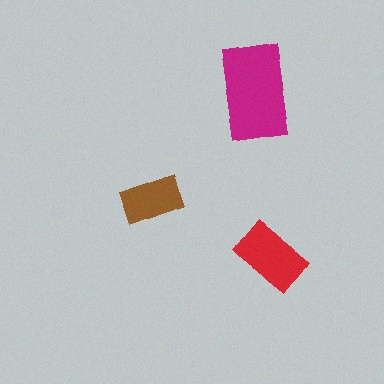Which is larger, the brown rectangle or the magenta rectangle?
The magenta one.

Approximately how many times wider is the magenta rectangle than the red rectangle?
About 1.5 times wider.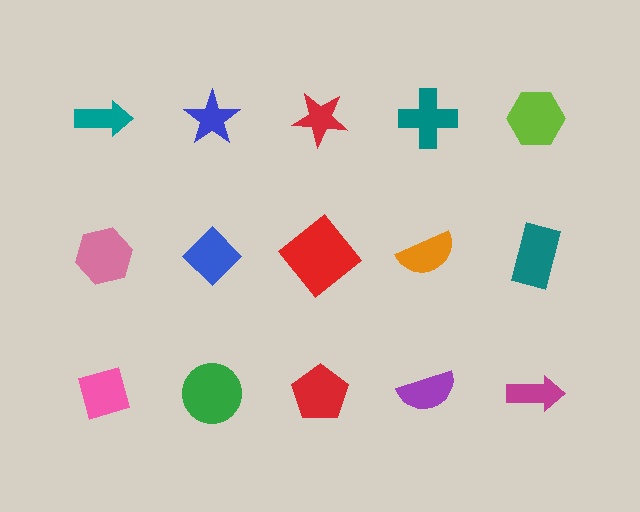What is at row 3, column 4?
A purple semicircle.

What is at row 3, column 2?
A green circle.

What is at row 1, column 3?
A red star.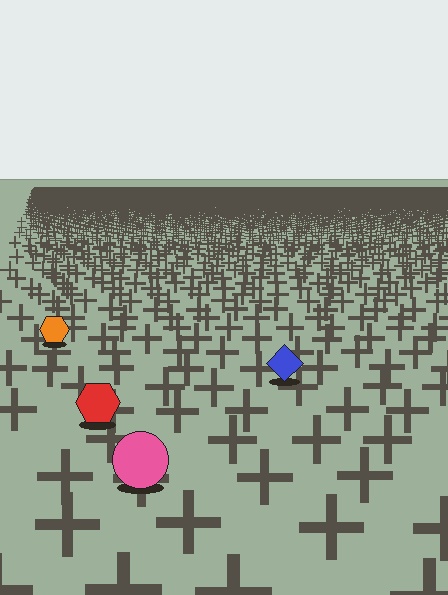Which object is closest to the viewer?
The pink circle is closest. The texture marks near it are larger and more spread out.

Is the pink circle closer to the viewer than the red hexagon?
Yes. The pink circle is closer — you can tell from the texture gradient: the ground texture is coarser near it.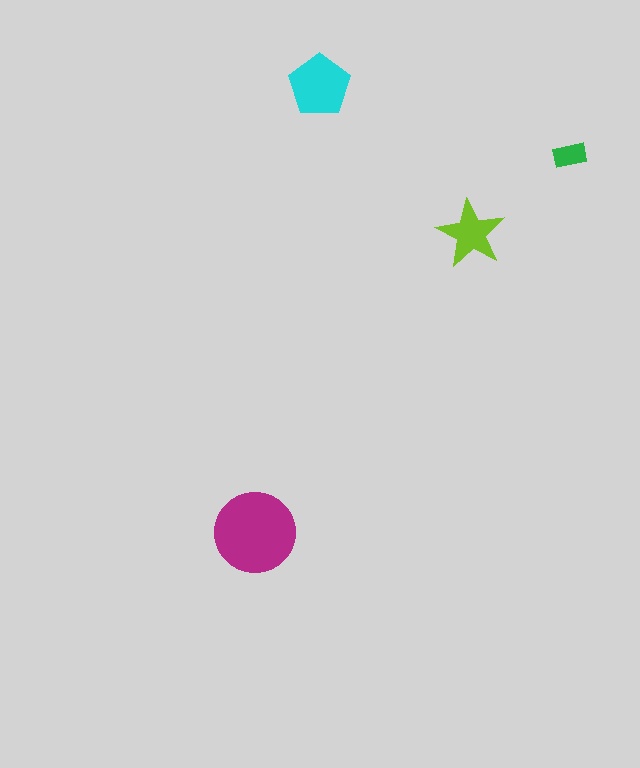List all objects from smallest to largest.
The green rectangle, the lime star, the cyan pentagon, the magenta circle.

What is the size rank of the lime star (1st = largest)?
3rd.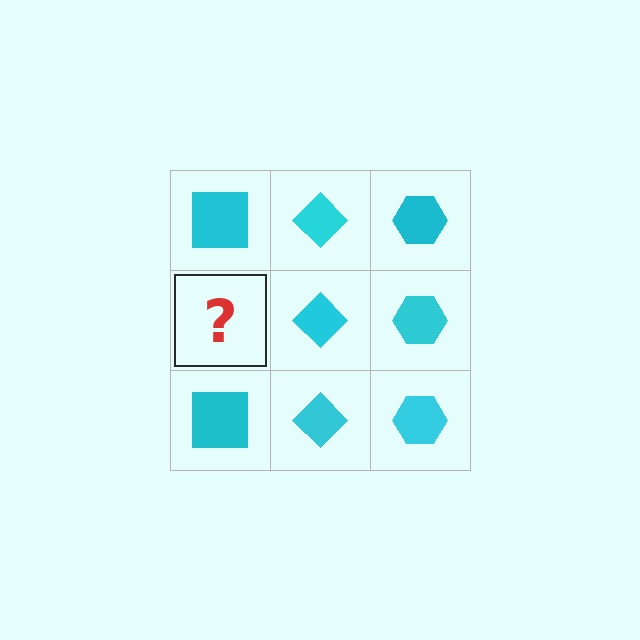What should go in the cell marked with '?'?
The missing cell should contain a cyan square.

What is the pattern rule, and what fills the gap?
The rule is that each column has a consistent shape. The gap should be filled with a cyan square.